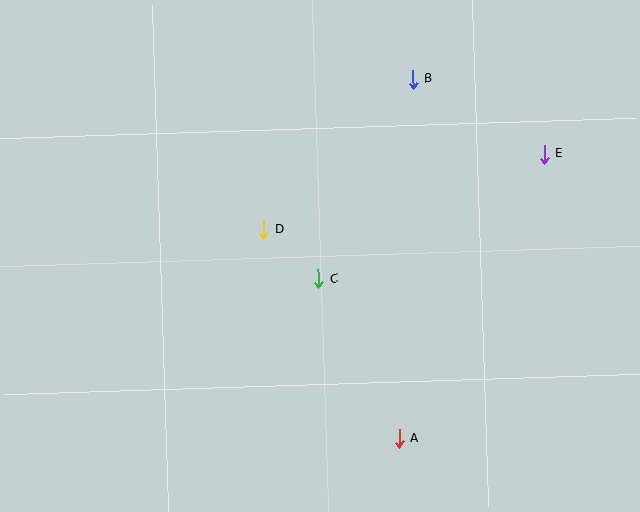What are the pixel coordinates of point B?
Point B is at (413, 79).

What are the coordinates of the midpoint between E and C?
The midpoint between E and C is at (431, 217).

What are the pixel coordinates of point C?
Point C is at (319, 279).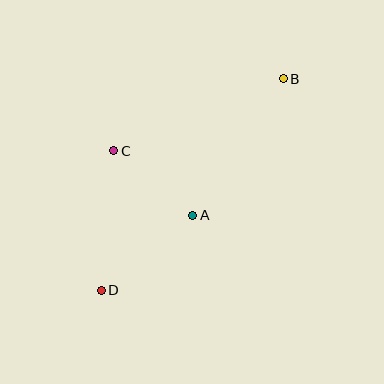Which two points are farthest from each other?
Points B and D are farthest from each other.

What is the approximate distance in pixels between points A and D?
The distance between A and D is approximately 118 pixels.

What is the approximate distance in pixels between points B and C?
The distance between B and C is approximately 184 pixels.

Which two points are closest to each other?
Points A and C are closest to each other.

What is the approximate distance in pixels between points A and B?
The distance between A and B is approximately 164 pixels.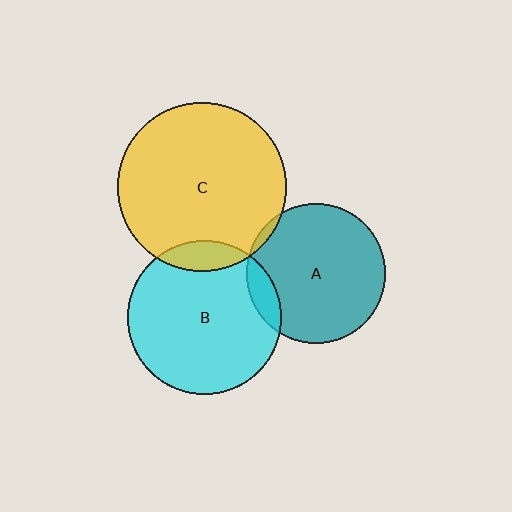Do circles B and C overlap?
Yes.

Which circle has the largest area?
Circle C (yellow).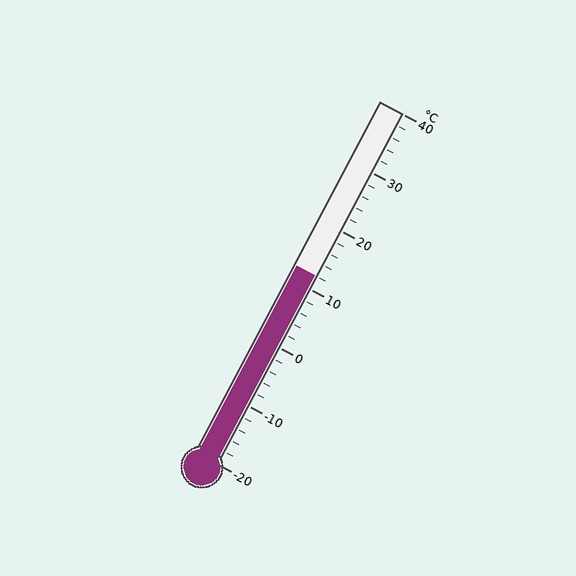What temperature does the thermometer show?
The thermometer shows approximately 12°C.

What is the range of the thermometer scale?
The thermometer scale ranges from -20°C to 40°C.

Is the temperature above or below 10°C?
The temperature is above 10°C.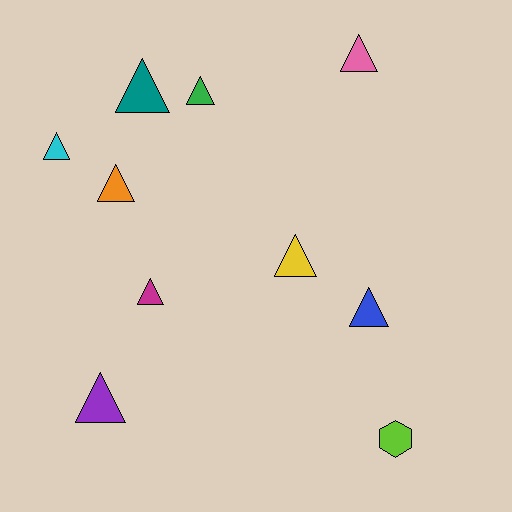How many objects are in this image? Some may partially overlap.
There are 10 objects.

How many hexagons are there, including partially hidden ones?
There is 1 hexagon.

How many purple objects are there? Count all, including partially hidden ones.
There is 1 purple object.